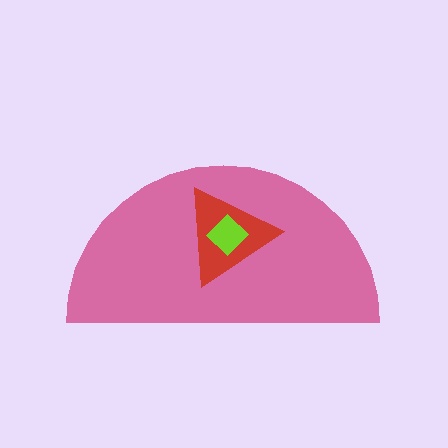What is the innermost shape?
The lime diamond.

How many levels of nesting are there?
3.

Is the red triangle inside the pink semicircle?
Yes.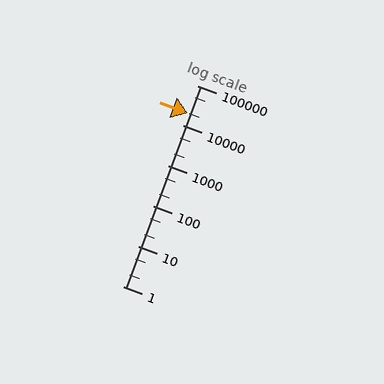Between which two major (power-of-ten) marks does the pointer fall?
The pointer is between 10000 and 100000.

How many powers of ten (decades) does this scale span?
The scale spans 5 decades, from 1 to 100000.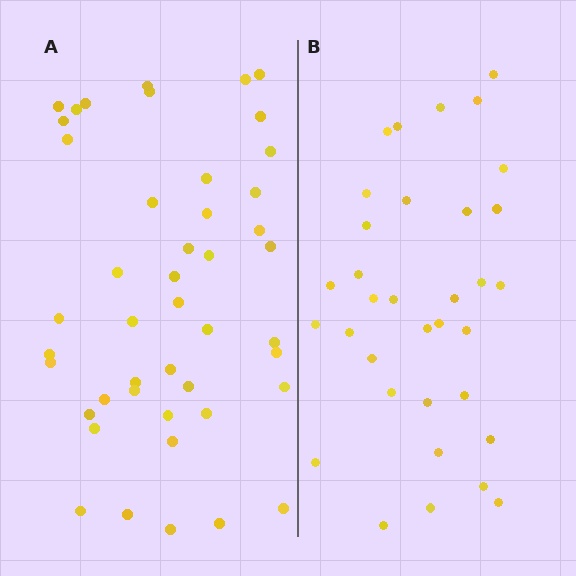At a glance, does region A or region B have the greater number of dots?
Region A (the left region) has more dots.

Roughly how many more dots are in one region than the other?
Region A has roughly 12 or so more dots than region B.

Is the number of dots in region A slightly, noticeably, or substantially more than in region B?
Region A has noticeably more, but not dramatically so. The ratio is roughly 1.3 to 1.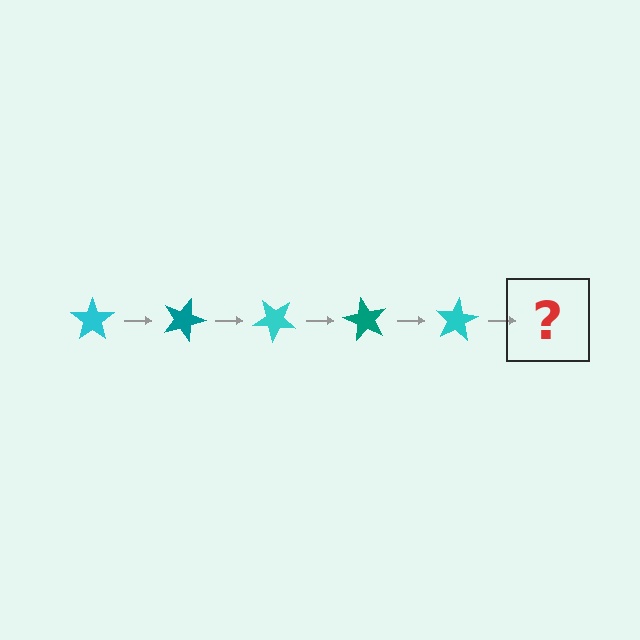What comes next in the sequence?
The next element should be a teal star, rotated 100 degrees from the start.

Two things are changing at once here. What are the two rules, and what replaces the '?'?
The two rules are that it rotates 20 degrees each step and the color cycles through cyan and teal. The '?' should be a teal star, rotated 100 degrees from the start.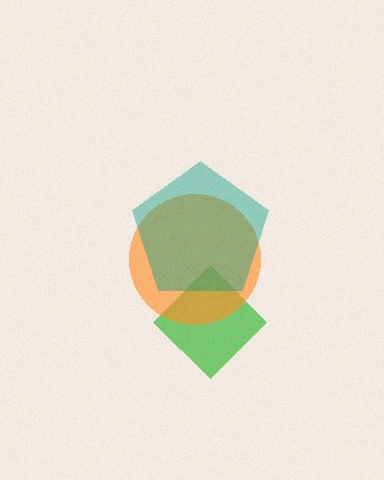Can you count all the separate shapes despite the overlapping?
Yes, there are 3 separate shapes.